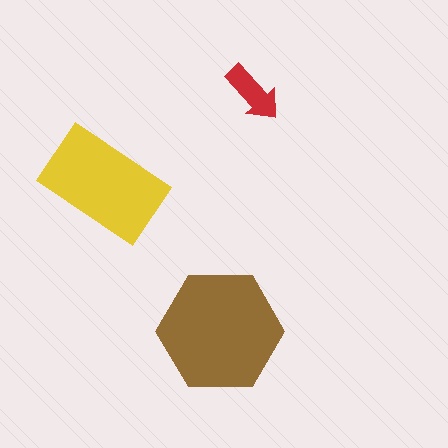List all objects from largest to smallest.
The brown hexagon, the yellow rectangle, the red arrow.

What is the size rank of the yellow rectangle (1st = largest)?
2nd.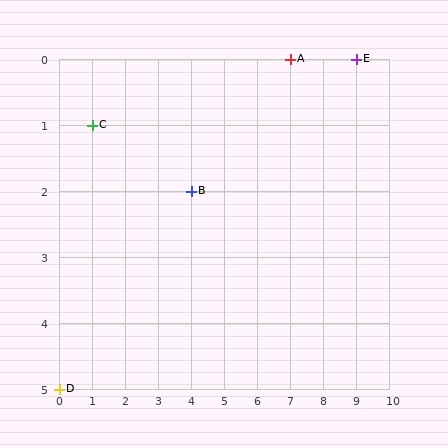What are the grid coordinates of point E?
Point E is at grid coordinates (9, 0).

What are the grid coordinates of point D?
Point D is at grid coordinates (0, 5).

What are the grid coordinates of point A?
Point A is at grid coordinates (7, 0).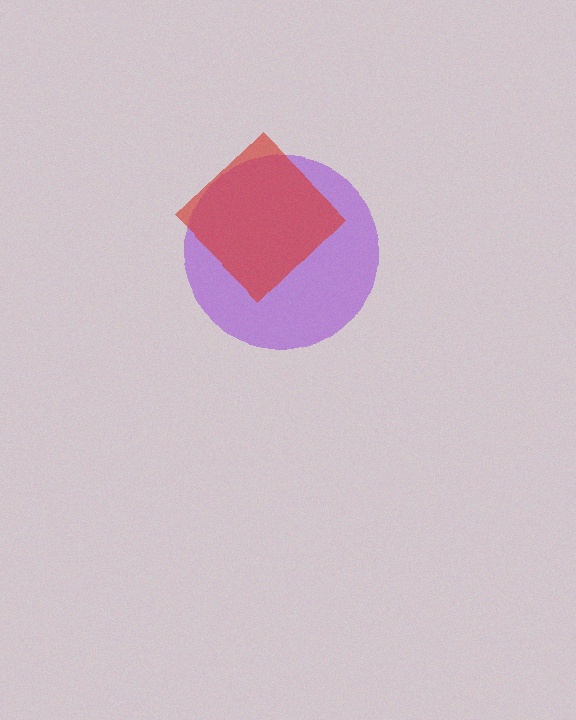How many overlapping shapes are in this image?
There are 2 overlapping shapes in the image.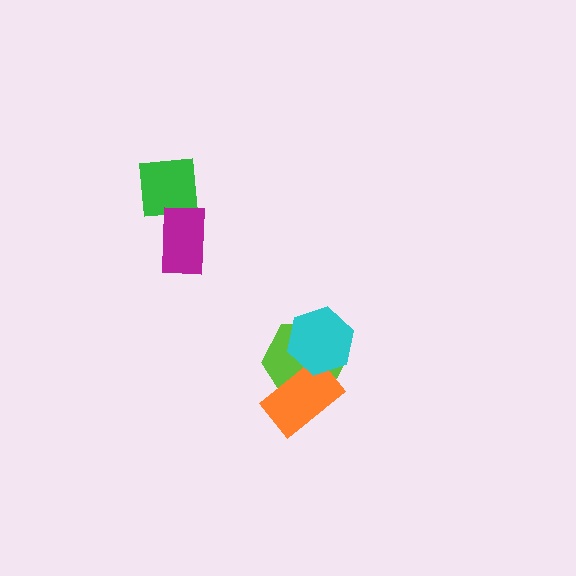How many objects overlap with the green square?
1 object overlaps with the green square.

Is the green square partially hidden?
Yes, it is partially covered by another shape.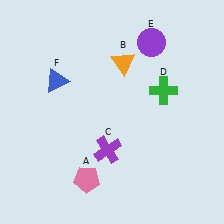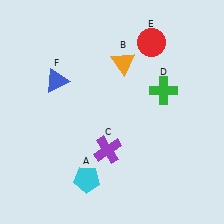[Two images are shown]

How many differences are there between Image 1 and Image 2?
There are 2 differences between the two images.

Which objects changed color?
A changed from pink to cyan. E changed from purple to red.